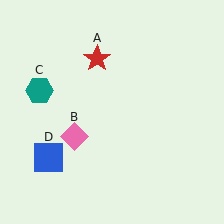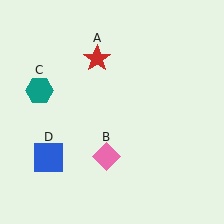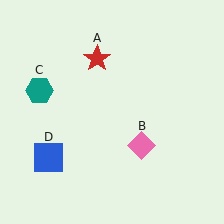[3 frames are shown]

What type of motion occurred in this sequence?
The pink diamond (object B) rotated counterclockwise around the center of the scene.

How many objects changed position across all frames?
1 object changed position: pink diamond (object B).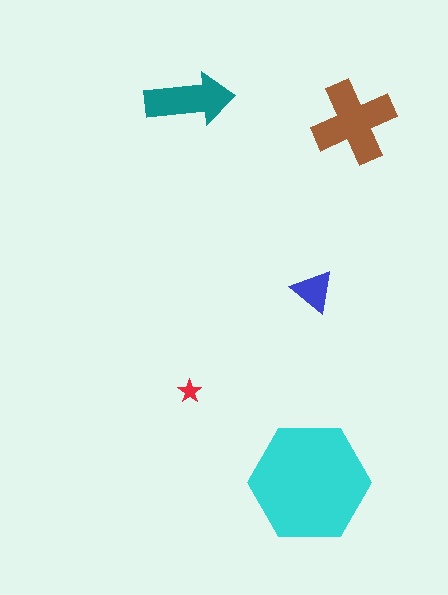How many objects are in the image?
There are 5 objects in the image.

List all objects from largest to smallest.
The cyan hexagon, the brown cross, the teal arrow, the blue triangle, the red star.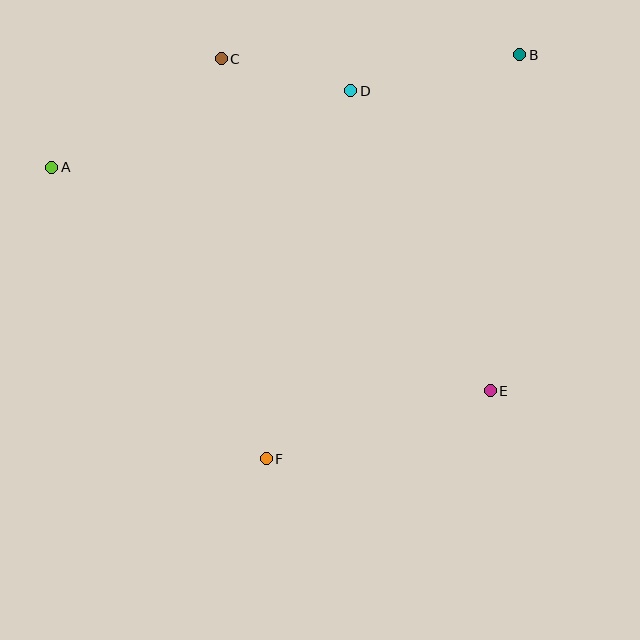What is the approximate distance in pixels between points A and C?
The distance between A and C is approximately 201 pixels.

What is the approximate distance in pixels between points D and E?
The distance between D and E is approximately 331 pixels.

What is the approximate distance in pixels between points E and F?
The distance between E and F is approximately 234 pixels.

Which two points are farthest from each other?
Points A and E are farthest from each other.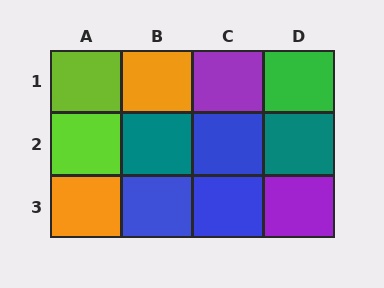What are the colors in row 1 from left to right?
Lime, orange, purple, green.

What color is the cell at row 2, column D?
Teal.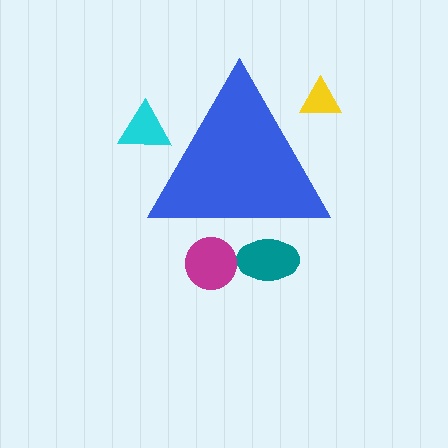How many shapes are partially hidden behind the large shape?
4 shapes are partially hidden.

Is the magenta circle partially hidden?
Yes, the magenta circle is partially hidden behind the blue triangle.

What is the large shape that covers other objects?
A blue triangle.